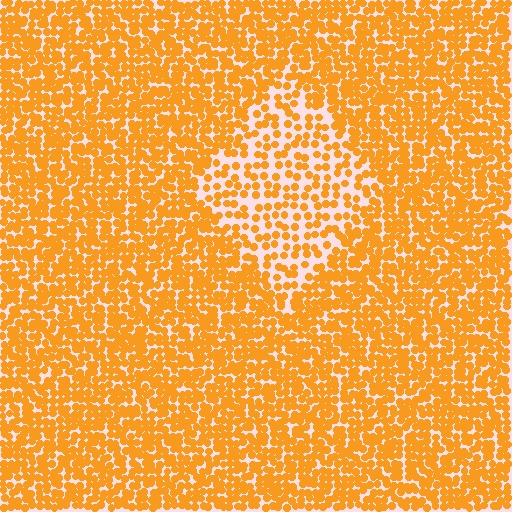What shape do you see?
I see a diamond.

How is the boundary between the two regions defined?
The boundary is defined by a change in element density (approximately 2.0x ratio). All elements are the same color, size, and shape.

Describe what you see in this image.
The image contains small orange elements arranged at two different densities. A diamond-shaped region is visible where the elements are less densely packed than the surrounding area.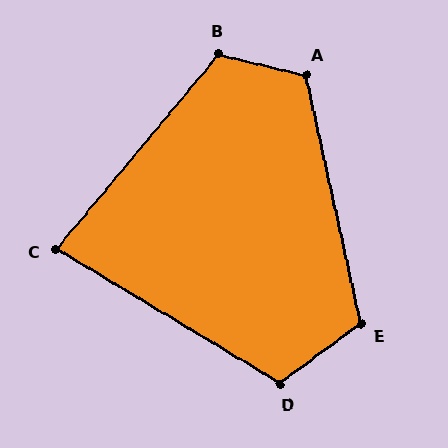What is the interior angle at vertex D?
Approximately 112 degrees (obtuse).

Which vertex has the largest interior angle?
B, at approximately 116 degrees.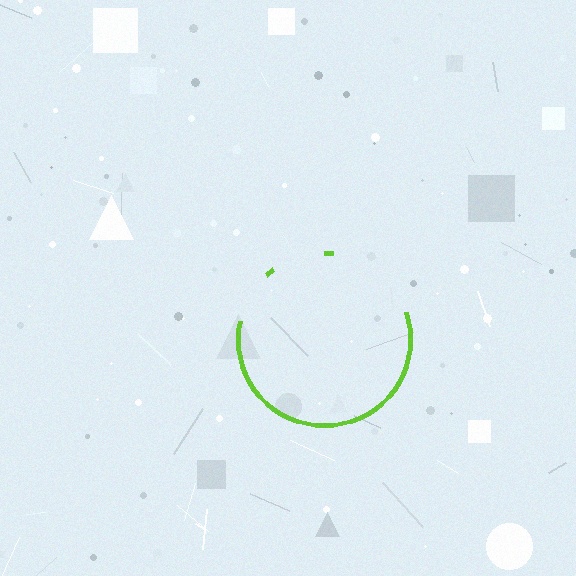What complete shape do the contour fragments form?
The contour fragments form a circle.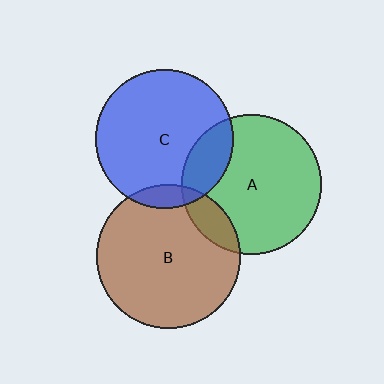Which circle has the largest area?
Circle B (brown).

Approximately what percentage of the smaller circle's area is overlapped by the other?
Approximately 10%.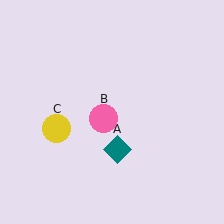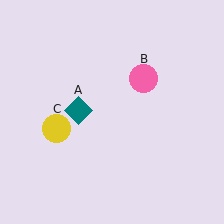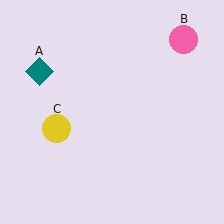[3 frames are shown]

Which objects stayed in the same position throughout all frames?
Yellow circle (object C) remained stationary.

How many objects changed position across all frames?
2 objects changed position: teal diamond (object A), pink circle (object B).